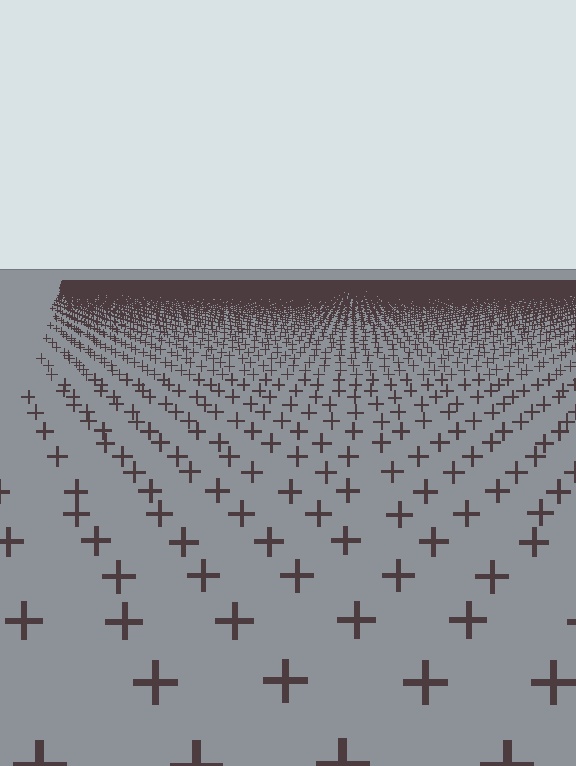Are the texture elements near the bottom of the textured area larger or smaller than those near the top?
Larger. Near the bottom, elements are closer to the viewer and appear at a bigger on-screen size.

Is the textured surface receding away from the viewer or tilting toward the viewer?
The surface is receding away from the viewer. Texture elements get smaller and denser toward the top.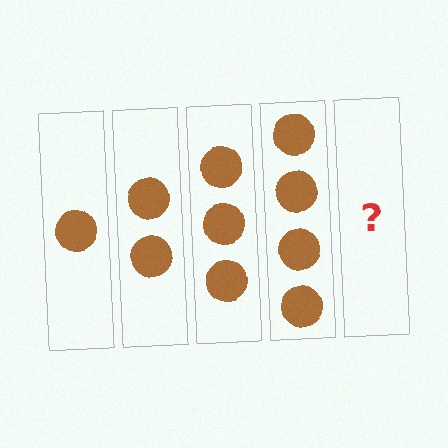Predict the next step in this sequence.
The next step is 5 circles.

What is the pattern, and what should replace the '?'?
The pattern is that each step adds one more circle. The '?' should be 5 circles.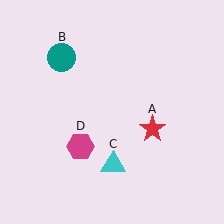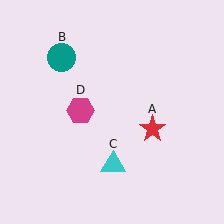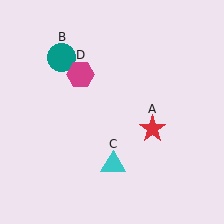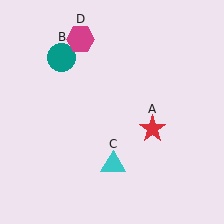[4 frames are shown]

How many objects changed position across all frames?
1 object changed position: magenta hexagon (object D).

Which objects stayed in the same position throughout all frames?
Red star (object A) and teal circle (object B) and cyan triangle (object C) remained stationary.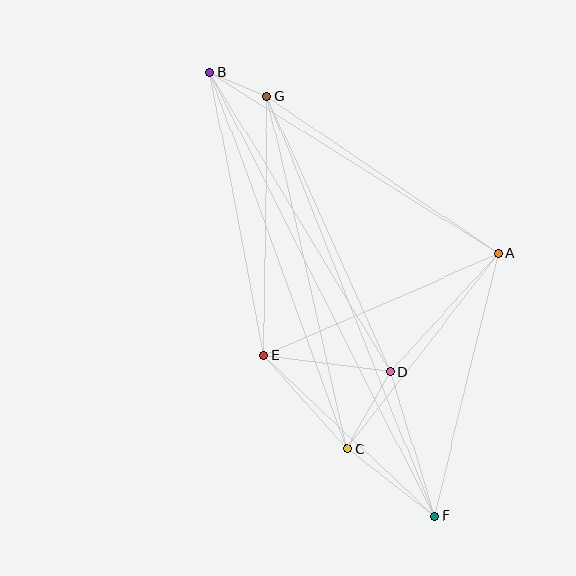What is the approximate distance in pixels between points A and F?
The distance between A and F is approximately 270 pixels.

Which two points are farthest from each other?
Points B and F are farthest from each other.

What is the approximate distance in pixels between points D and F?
The distance between D and F is approximately 151 pixels.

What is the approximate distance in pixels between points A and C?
The distance between A and C is approximately 247 pixels.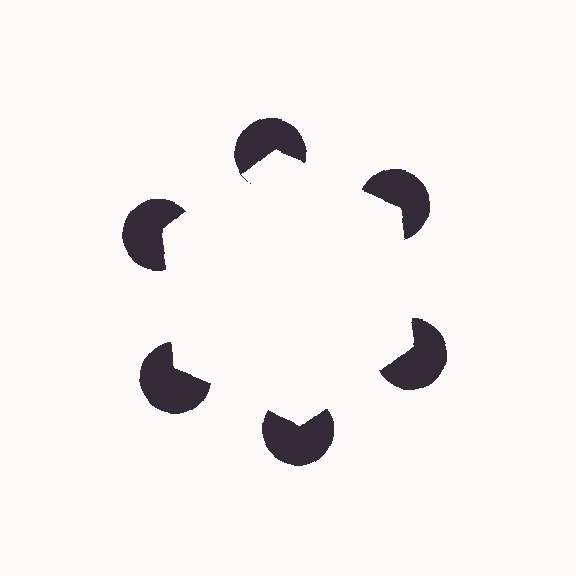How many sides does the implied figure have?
6 sides.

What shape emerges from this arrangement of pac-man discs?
An illusory hexagon — its edges are inferred from the aligned wedge cuts in the pac-man discs, not physically drawn.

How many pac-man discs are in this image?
There are 6 — one at each vertex of the illusory hexagon.